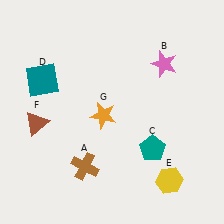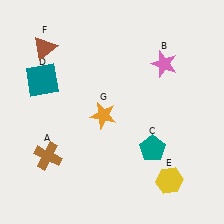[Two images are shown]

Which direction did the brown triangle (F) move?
The brown triangle (F) moved up.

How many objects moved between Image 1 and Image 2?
2 objects moved between the two images.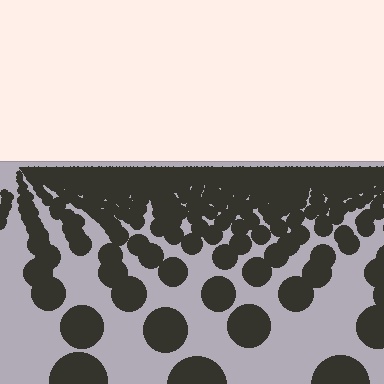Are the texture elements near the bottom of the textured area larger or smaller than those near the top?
Larger. Near the bottom, elements are closer to the viewer and appear at a bigger on-screen size.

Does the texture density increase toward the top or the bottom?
Density increases toward the top.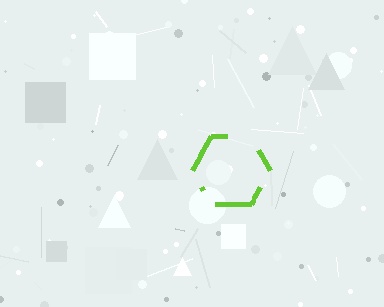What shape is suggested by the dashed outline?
The dashed outline suggests a hexagon.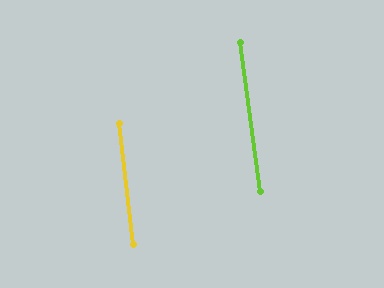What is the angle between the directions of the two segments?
Approximately 1 degree.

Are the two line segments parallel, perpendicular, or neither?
Parallel — their directions differ by only 1.3°.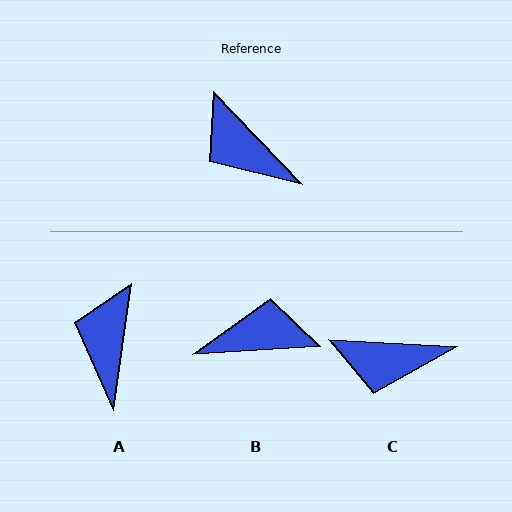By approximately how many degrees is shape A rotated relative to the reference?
Approximately 52 degrees clockwise.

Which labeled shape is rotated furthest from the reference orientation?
B, about 130 degrees away.